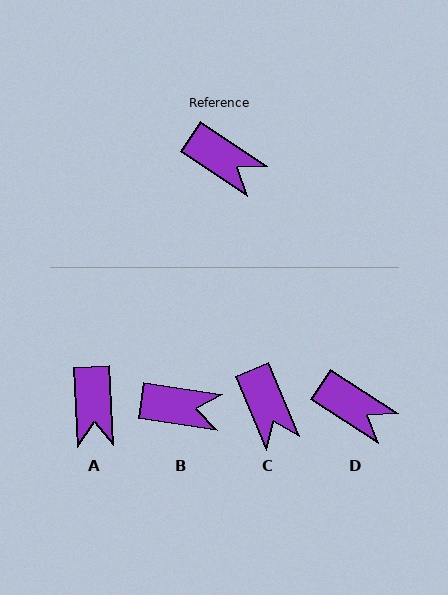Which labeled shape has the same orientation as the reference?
D.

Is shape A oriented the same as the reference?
No, it is off by about 54 degrees.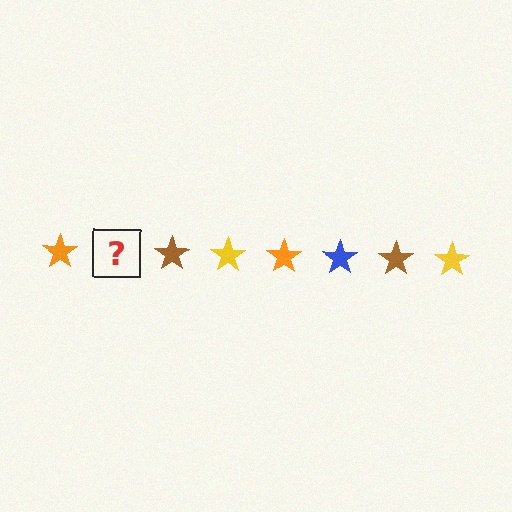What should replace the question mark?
The question mark should be replaced with a blue star.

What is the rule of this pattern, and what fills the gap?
The rule is that the pattern cycles through orange, blue, brown, yellow stars. The gap should be filled with a blue star.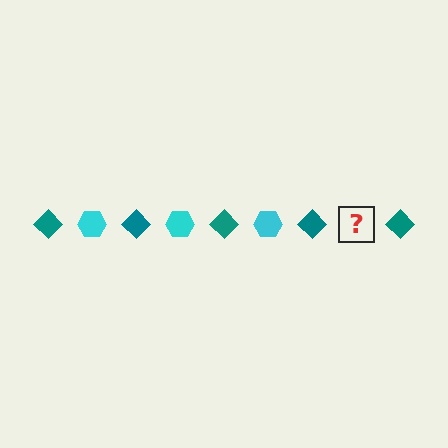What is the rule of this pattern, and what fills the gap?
The rule is that the pattern alternates between teal diamond and cyan hexagon. The gap should be filled with a cyan hexagon.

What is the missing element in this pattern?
The missing element is a cyan hexagon.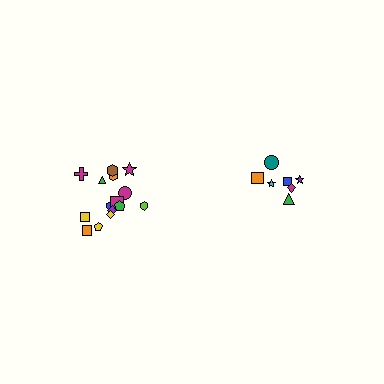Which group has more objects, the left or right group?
The left group.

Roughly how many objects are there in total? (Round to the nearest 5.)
Roughly 20 objects in total.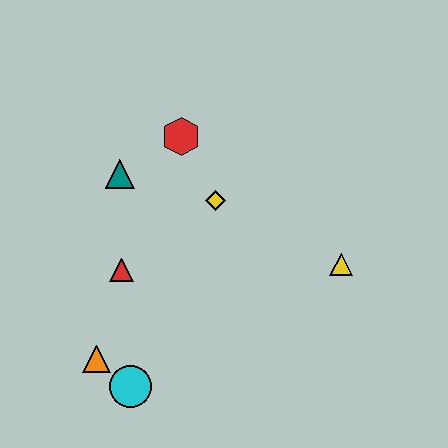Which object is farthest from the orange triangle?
The yellow triangle is farthest from the orange triangle.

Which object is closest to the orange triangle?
The cyan circle is closest to the orange triangle.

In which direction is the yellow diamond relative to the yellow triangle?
The yellow diamond is to the left of the yellow triangle.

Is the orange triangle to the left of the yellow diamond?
Yes